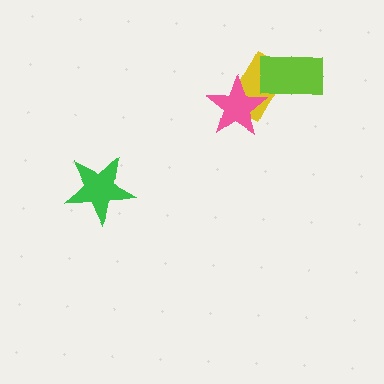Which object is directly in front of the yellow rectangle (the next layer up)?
The pink star is directly in front of the yellow rectangle.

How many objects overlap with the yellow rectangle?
2 objects overlap with the yellow rectangle.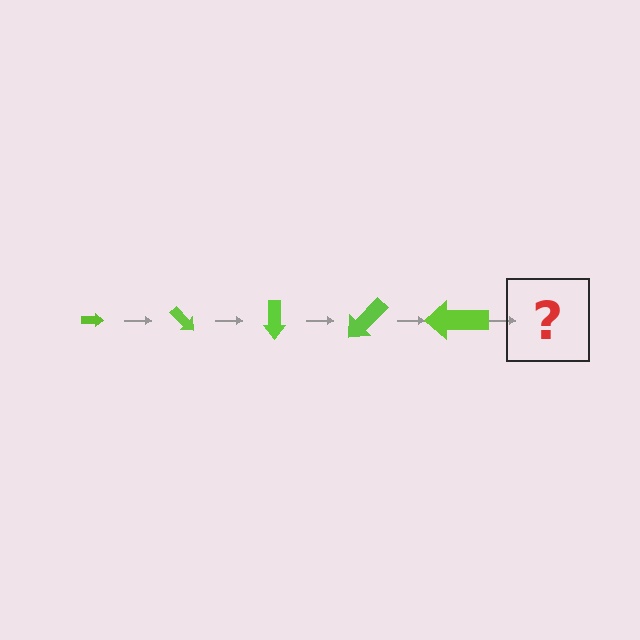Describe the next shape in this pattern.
It should be an arrow, larger than the previous one and rotated 225 degrees from the start.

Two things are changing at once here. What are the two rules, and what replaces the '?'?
The two rules are that the arrow grows larger each step and it rotates 45 degrees each step. The '?' should be an arrow, larger than the previous one and rotated 225 degrees from the start.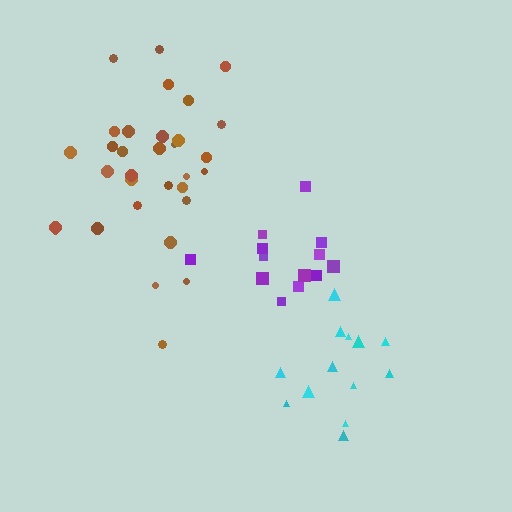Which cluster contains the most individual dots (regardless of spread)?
Brown (32).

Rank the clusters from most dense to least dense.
brown, cyan, purple.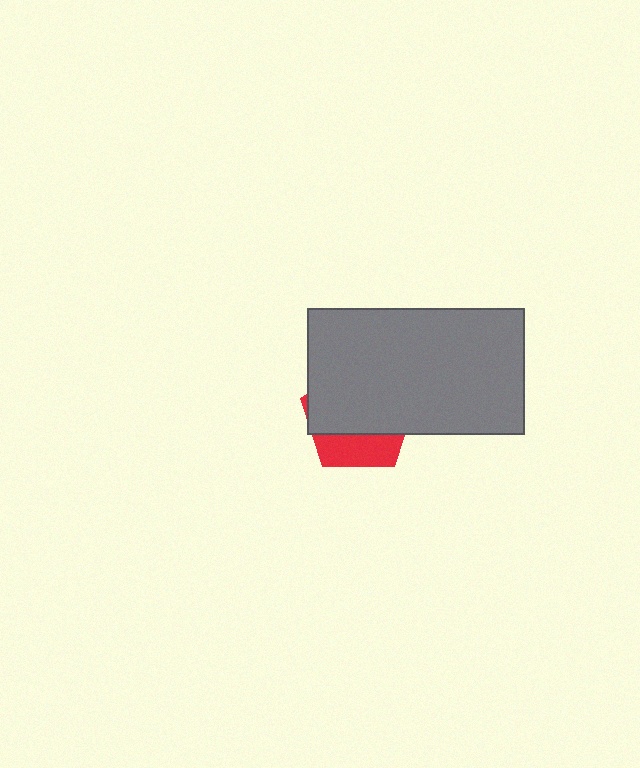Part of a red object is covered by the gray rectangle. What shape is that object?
It is a pentagon.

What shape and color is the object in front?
The object in front is a gray rectangle.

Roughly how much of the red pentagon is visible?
A small part of it is visible (roughly 31%).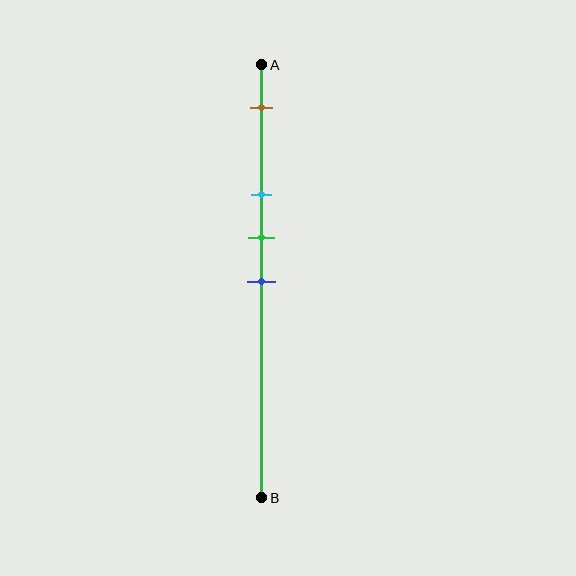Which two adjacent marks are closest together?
The green and blue marks are the closest adjacent pair.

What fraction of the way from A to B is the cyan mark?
The cyan mark is approximately 30% (0.3) of the way from A to B.